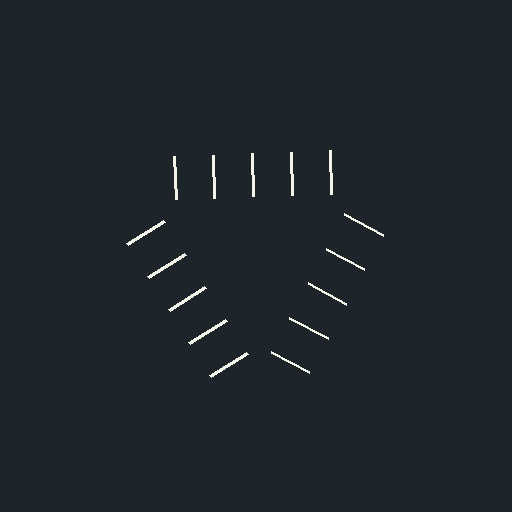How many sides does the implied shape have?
3 sides — the line-ends trace a triangle.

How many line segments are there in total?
15 — 5 along each of the 3 edges.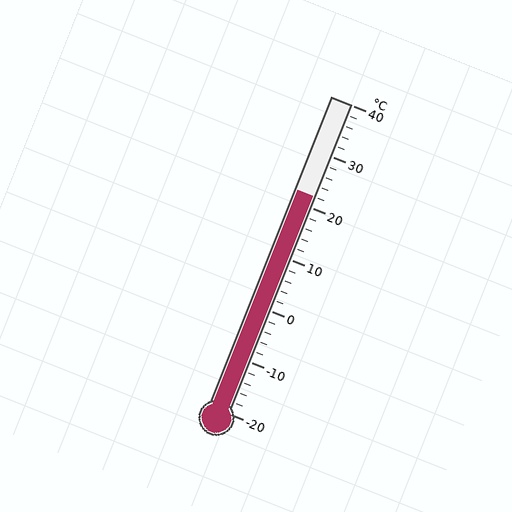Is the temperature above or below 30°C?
The temperature is below 30°C.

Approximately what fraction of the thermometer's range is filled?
The thermometer is filled to approximately 70% of its range.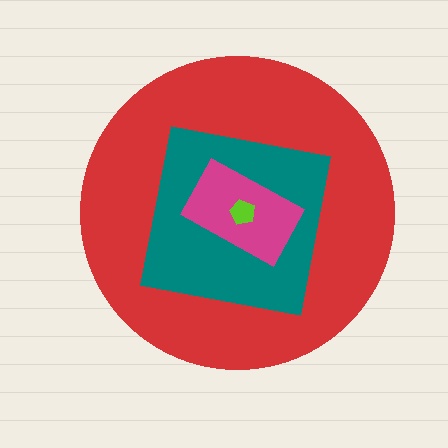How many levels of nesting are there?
4.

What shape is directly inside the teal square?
The magenta rectangle.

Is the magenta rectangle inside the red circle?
Yes.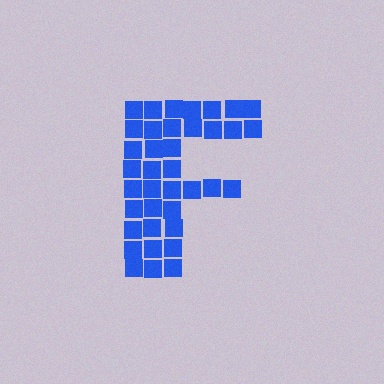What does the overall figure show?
The overall figure shows the letter F.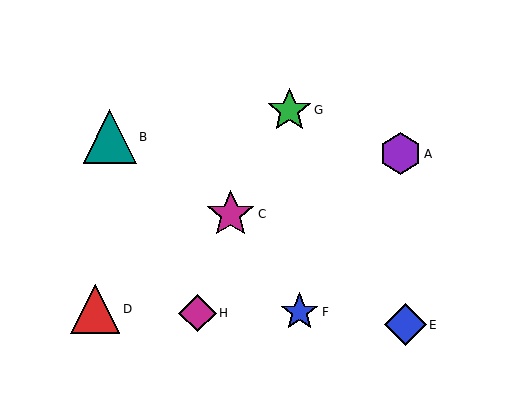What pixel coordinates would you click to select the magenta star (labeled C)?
Click at (231, 214) to select the magenta star C.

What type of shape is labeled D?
Shape D is a red triangle.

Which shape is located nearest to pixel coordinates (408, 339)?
The blue diamond (labeled E) at (405, 325) is nearest to that location.